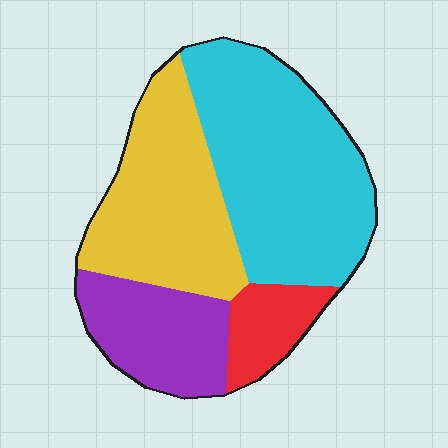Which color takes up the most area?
Cyan, at roughly 40%.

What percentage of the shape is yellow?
Yellow covers roughly 30% of the shape.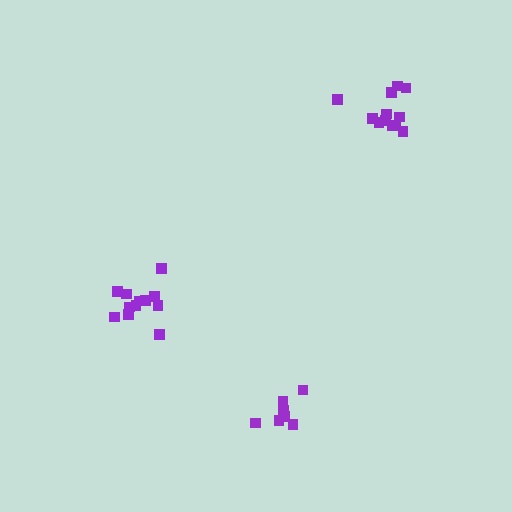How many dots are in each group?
Group 1: 12 dots, Group 2: 12 dots, Group 3: 7 dots (31 total).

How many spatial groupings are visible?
There are 3 spatial groupings.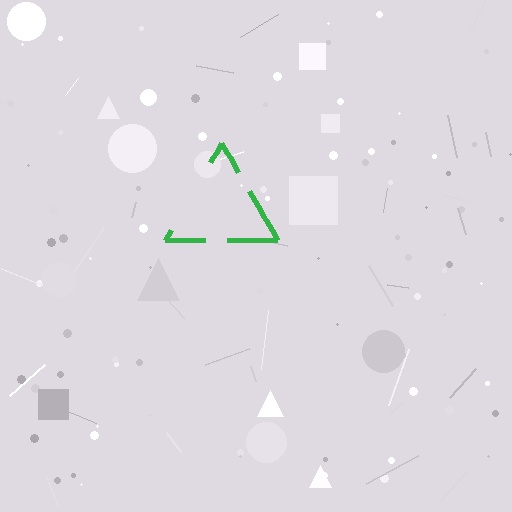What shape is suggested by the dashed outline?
The dashed outline suggests a triangle.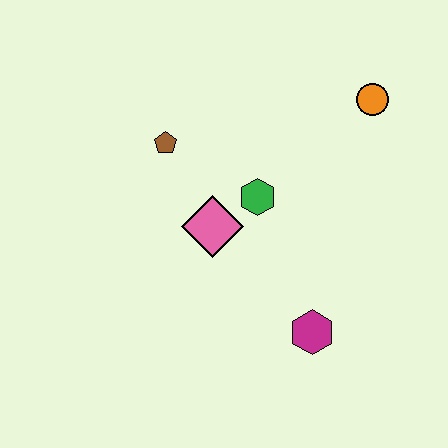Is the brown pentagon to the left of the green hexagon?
Yes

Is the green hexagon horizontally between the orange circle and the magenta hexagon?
No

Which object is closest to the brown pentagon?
The pink diamond is closest to the brown pentagon.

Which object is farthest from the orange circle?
The magenta hexagon is farthest from the orange circle.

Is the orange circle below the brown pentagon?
No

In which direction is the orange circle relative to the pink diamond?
The orange circle is to the right of the pink diamond.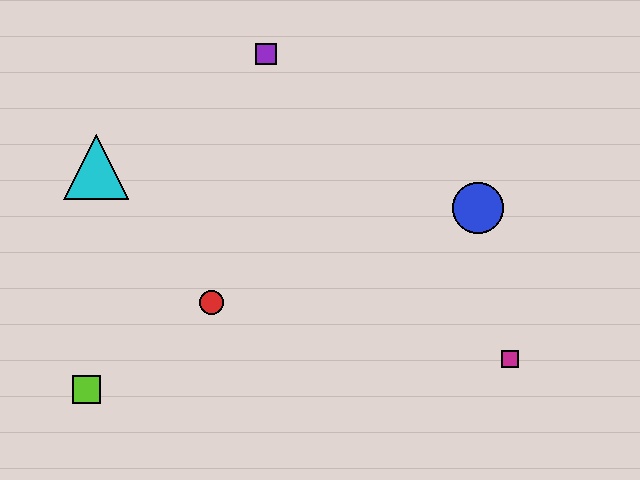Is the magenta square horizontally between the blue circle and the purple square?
No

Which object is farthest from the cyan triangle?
The magenta square is farthest from the cyan triangle.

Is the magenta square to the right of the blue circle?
Yes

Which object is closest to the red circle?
The lime square is closest to the red circle.